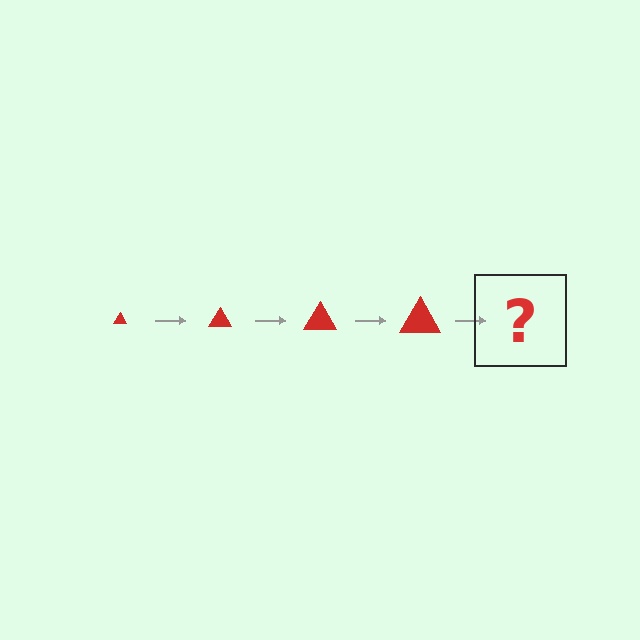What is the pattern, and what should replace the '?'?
The pattern is that the triangle gets progressively larger each step. The '?' should be a red triangle, larger than the previous one.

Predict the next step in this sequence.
The next step is a red triangle, larger than the previous one.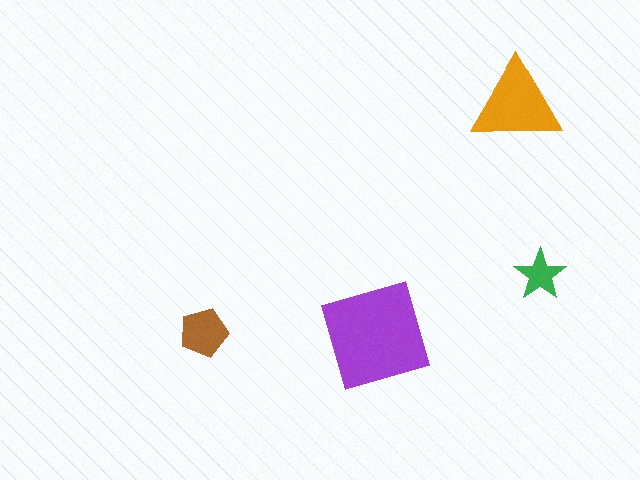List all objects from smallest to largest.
The green star, the brown pentagon, the orange triangle, the purple diamond.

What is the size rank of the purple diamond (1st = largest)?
1st.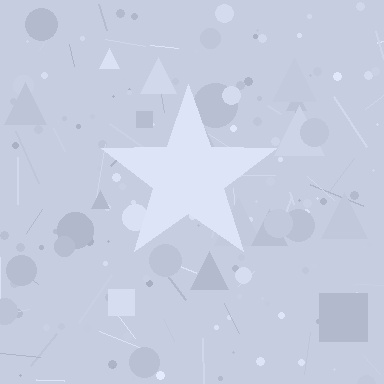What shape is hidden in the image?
A star is hidden in the image.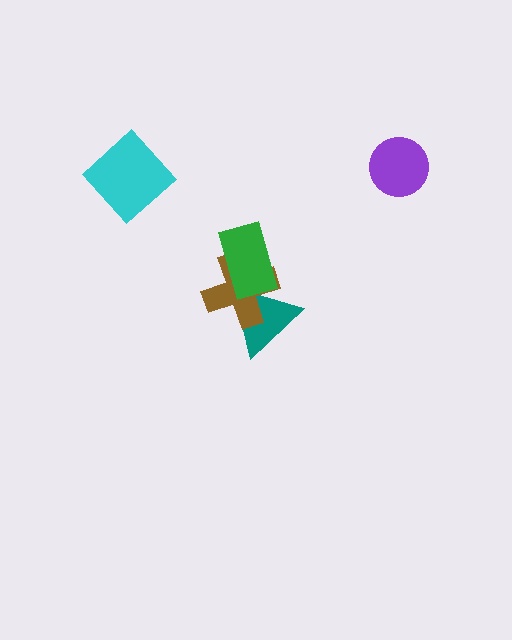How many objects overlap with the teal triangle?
2 objects overlap with the teal triangle.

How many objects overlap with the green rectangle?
2 objects overlap with the green rectangle.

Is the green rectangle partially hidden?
No, no other shape covers it.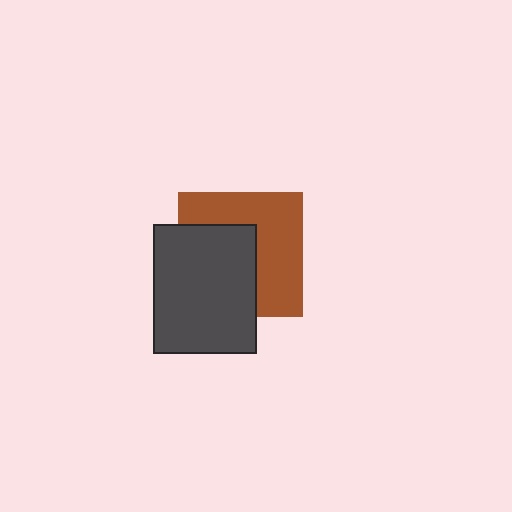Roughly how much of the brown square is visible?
About half of it is visible (roughly 53%).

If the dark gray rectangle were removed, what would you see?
You would see the complete brown square.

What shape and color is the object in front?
The object in front is a dark gray rectangle.